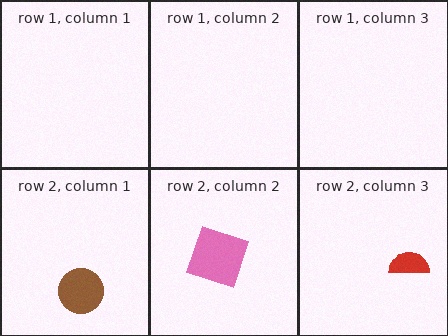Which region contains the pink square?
The row 2, column 2 region.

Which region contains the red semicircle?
The row 2, column 3 region.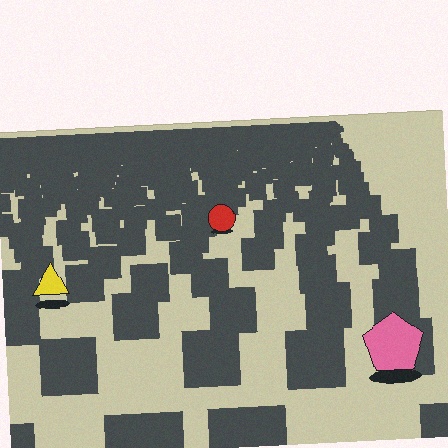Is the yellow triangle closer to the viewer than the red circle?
Yes. The yellow triangle is closer — you can tell from the texture gradient: the ground texture is coarser near it.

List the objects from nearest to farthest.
From nearest to farthest: the pink pentagon, the yellow triangle, the red circle.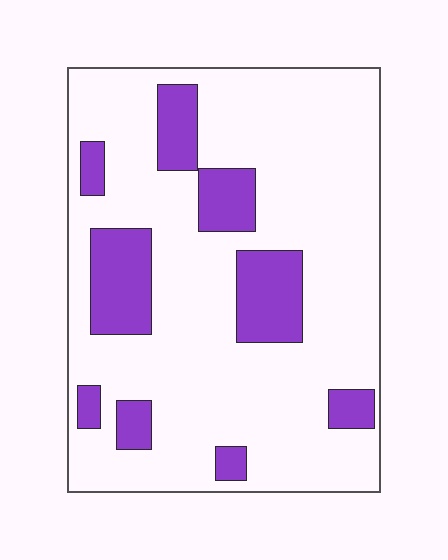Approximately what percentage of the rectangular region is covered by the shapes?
Approximately 20%.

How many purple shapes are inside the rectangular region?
9.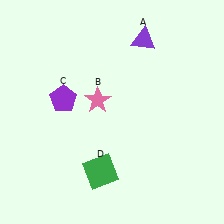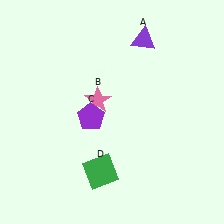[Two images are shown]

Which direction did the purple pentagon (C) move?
The purple pentagon (C) moved right.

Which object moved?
The purple pentagon (C) moved right.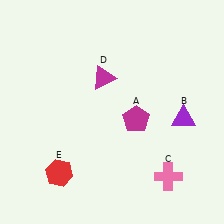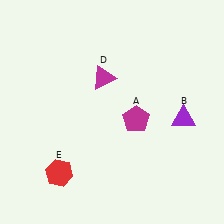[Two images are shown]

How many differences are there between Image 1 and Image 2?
There is 1 difference between the two images.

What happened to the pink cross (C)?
The pink cross (C) was removed in Image 2. It was in the bottom-right area of Image 1.